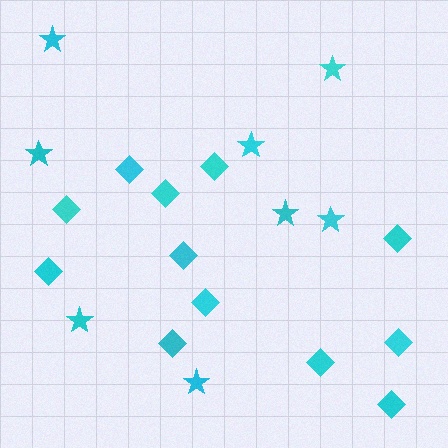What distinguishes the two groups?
There are 2 groups: one group of diamonds (12) and one group of stars (8).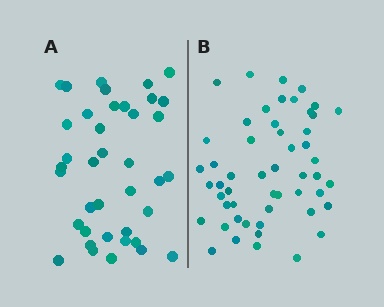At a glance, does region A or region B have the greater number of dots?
Region B (the right region) has more dots.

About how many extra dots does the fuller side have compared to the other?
Region B has approximately 15 more dots than region A.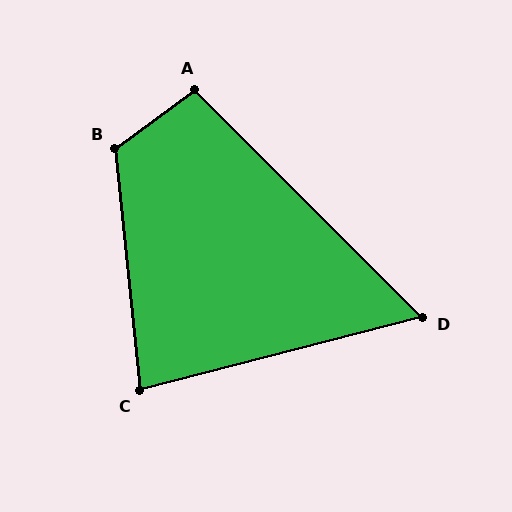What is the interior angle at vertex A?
Approximately 98 degrees (obtuse).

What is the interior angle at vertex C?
Approximately 82 degrees (acute).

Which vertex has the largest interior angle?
B, at approximately 121 degrees.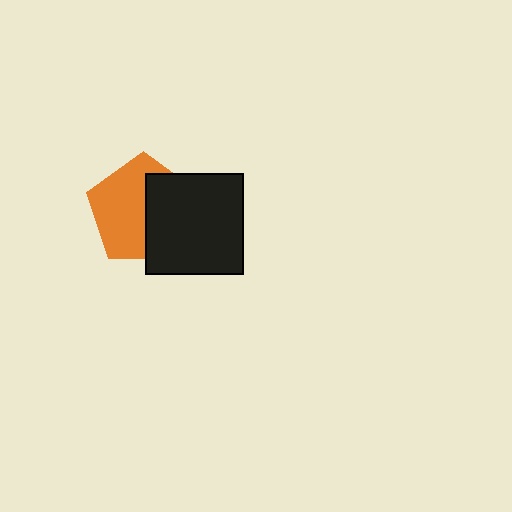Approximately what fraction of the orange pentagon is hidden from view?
Roughly 44% of the orange pentagon is hidden behind the black rectangle.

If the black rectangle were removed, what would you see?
You would see the complete orange pentagon.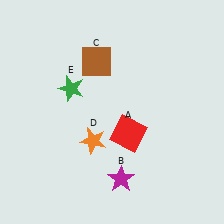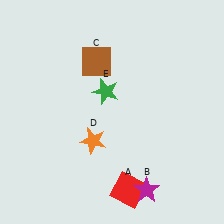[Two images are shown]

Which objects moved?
The objects that moved are: the red square (A), the magenta star (B), the green star (E).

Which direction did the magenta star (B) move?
The magenta star (B) moved right.